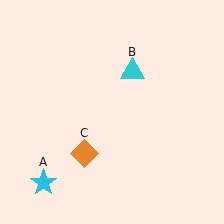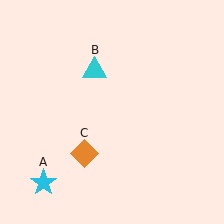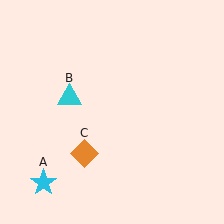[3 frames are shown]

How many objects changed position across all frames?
1 object changed position: cyan triangle (object B).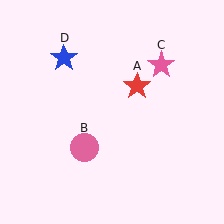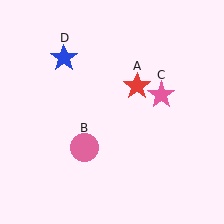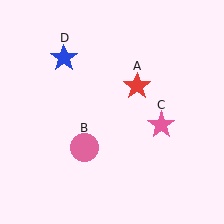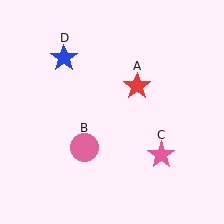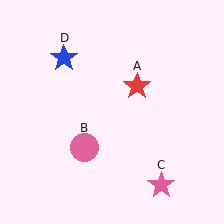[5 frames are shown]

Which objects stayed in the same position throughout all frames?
Red star (object A) and pink circle (object B) and blue star (object D) remained stationary.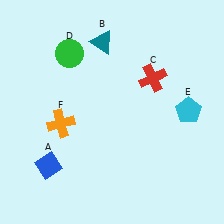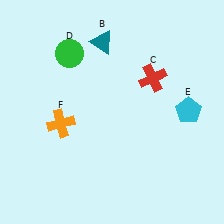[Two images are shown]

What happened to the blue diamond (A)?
The blue diamond (A) was removed in Image 2. It was in the bottom-left area of Image 1.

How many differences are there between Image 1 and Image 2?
There is 1 difference between the two images.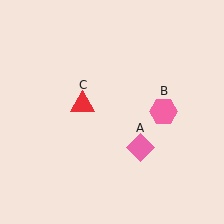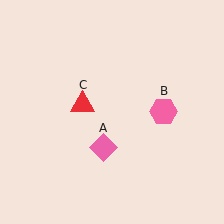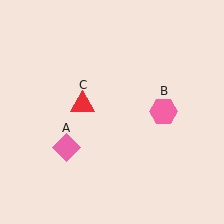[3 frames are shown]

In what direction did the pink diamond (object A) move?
The pink diamond (object A) moved left.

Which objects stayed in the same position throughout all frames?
Pink hexagon (object B) and red triangle (object C) remained stationary.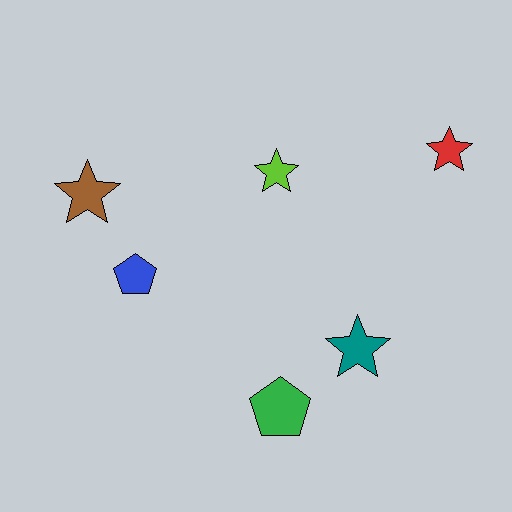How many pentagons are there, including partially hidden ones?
There are 2 pentagons.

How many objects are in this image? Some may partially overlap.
There are 6 objects.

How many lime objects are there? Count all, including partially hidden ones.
There is 1 lime object.